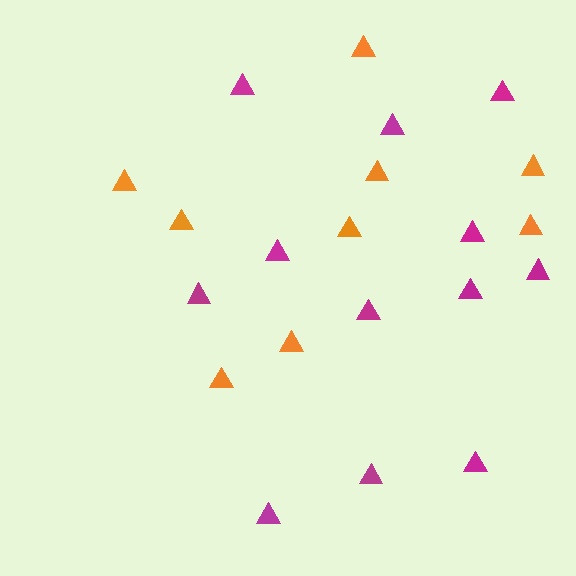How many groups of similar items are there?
There are 2 groups: one group of orange triangles (9) and one group of magenta triangles (12).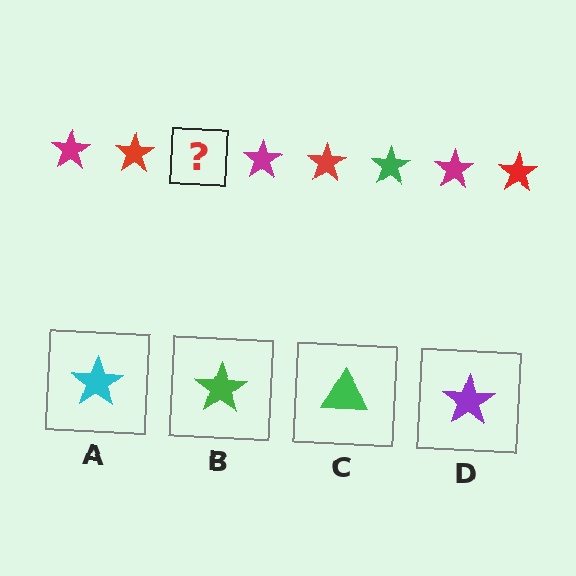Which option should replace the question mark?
Option B.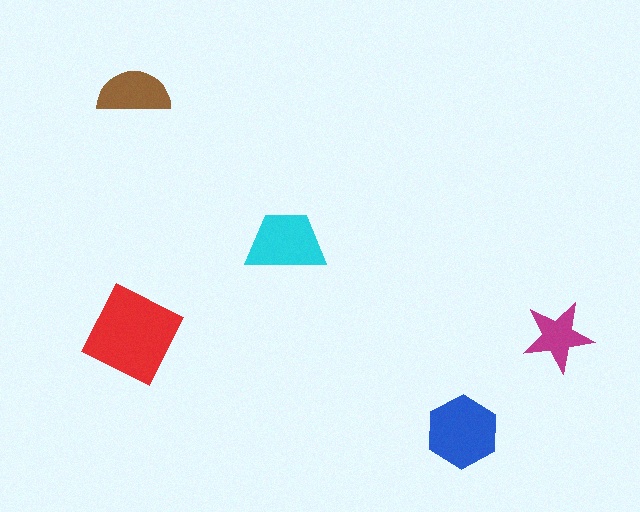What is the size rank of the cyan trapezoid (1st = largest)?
3rd.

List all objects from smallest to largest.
The magenta star, the brown semicircle, the cyan trapezoid, the blue hexagon, the red square.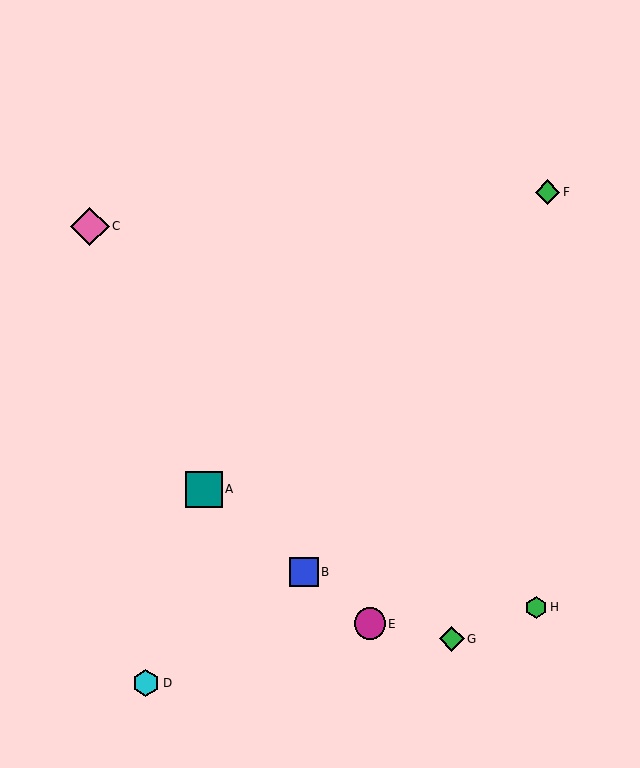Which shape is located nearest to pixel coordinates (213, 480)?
The teal square (labeled A) at (204, 489) is nearest to that location.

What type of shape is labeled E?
Shape E is a magenta circle.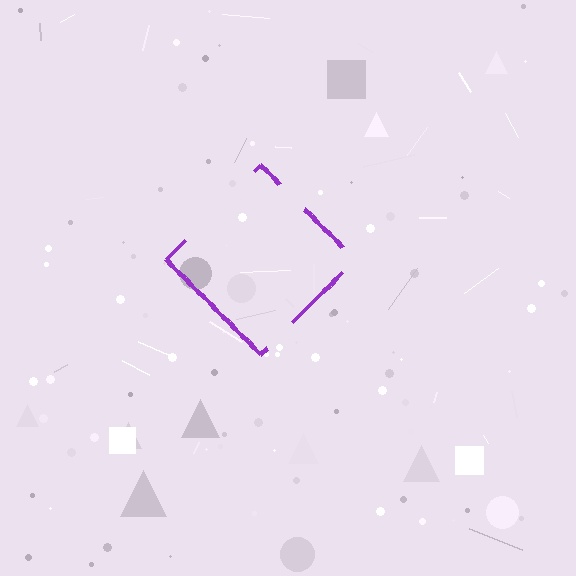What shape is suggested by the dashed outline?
The dashed outline suggests a diamond.